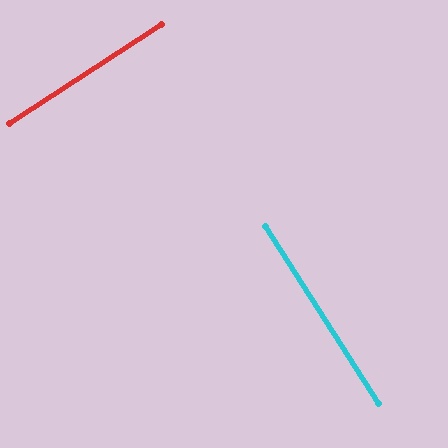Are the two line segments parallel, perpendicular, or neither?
Perpendicular — they meet at approximately 90°.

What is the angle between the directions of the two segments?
Approximately 90 degrees.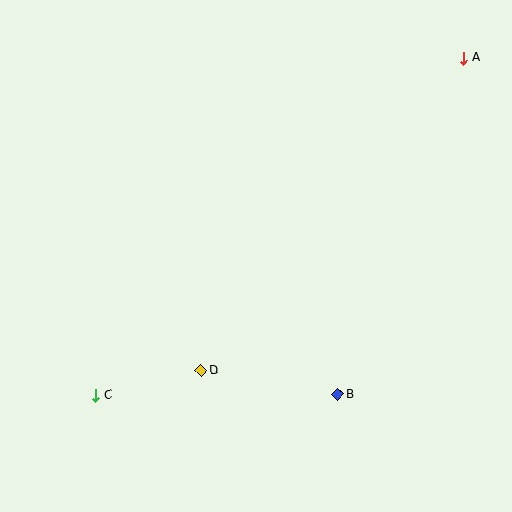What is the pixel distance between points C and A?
The distance between C and A is 499 pixels.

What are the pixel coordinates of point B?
Point B is at (338, 394).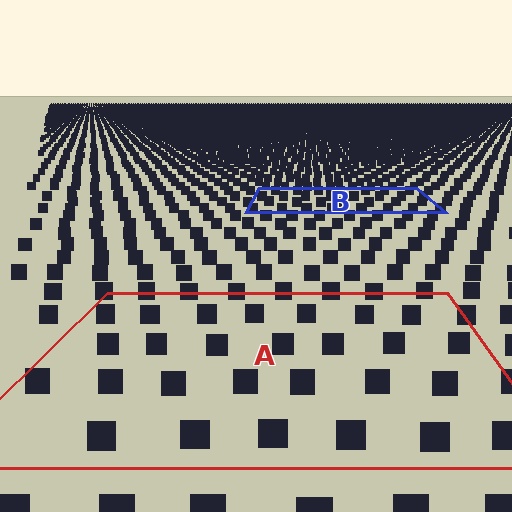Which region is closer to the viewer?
Region A is closer. The texture elements there are larger and more spread out.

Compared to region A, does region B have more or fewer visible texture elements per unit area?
Region B has more texture elements per unit area — they are packed more densely because it is farther away.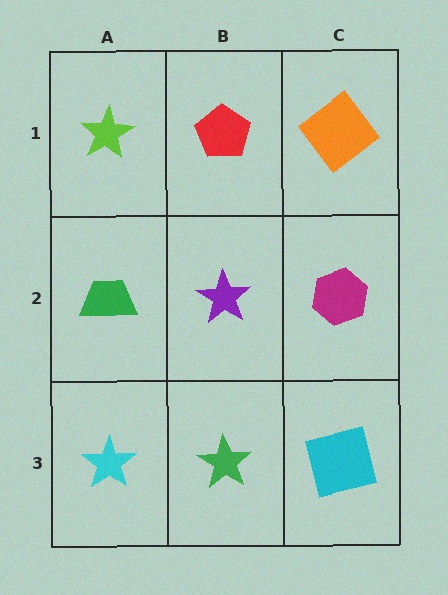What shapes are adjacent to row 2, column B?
A red pentagon (row 1, column B), a green star (row 3, column B), a green trapezoid (row 2, column A), a magenta hexagon (row 2, column C).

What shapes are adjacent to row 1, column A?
A green trapezoid (row 2, column A), a red pentagon (row 1, column B).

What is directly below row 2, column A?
A cyan star.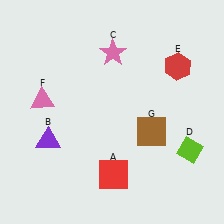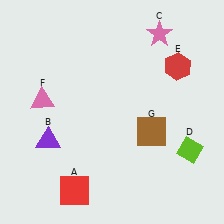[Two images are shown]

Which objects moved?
The objects that moved are: the red square (A), the pink star (C).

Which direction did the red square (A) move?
The red square (A) moved left.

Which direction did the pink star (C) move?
The pink star (C) moved right.